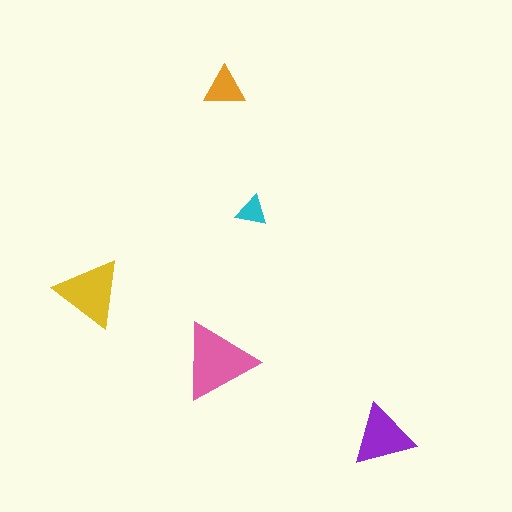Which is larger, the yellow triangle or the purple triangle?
The yellow one.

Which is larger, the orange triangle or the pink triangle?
The pink one.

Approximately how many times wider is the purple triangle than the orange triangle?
About 1.5 times wider.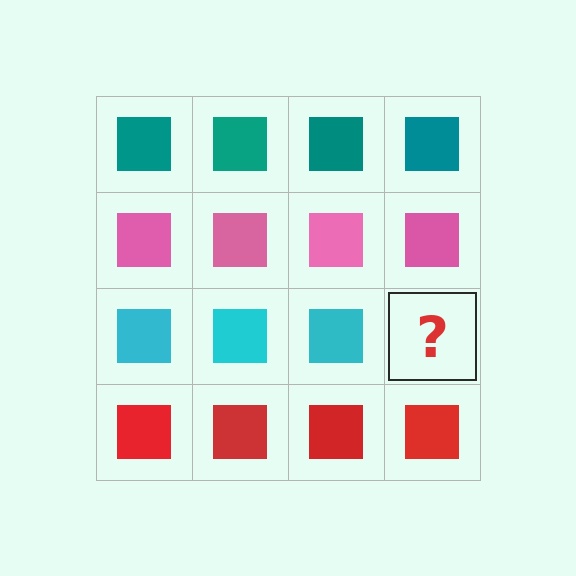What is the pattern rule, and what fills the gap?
The rule is that each row has a consistent color. The gap should be filled with a cyan square.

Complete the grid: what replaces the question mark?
The question mark should be replaced with a cyan square.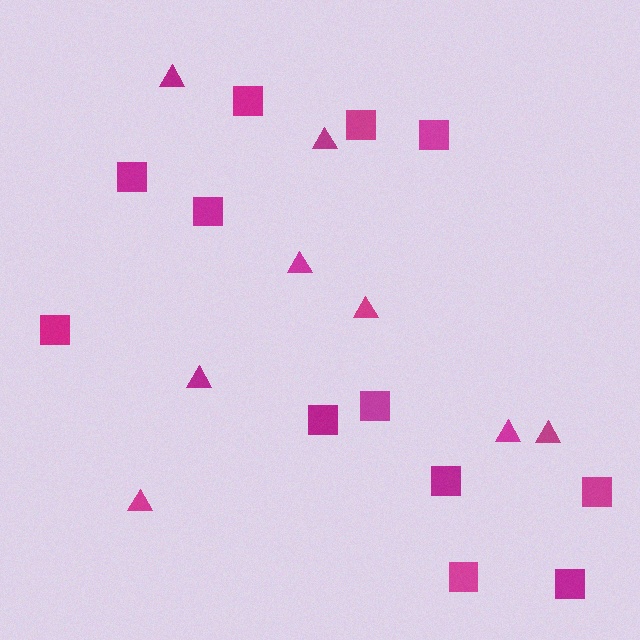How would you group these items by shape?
There are 2 groups: one group of triangles (8) and one group of squares (12).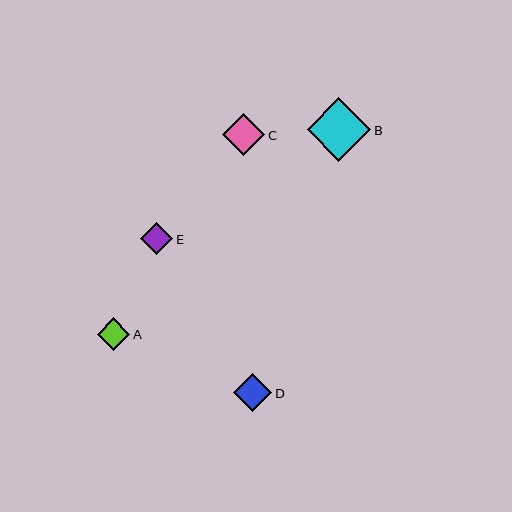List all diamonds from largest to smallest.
From largest to smallest: B, C, D, A, E.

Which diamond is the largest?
Diamond B is the largest with a size of approximately 63 pixels.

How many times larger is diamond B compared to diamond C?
Diamond B is approximately 1.5 times the size of diamond C.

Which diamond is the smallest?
Diamond E is the smallest with a size of approximately 32 pixels.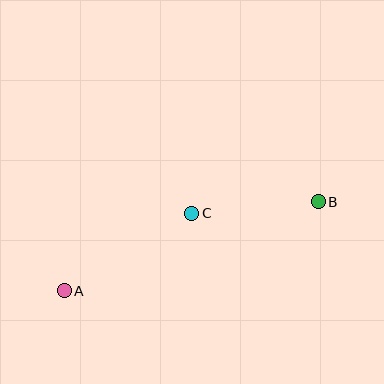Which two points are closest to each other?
Points B and C are closest to each other.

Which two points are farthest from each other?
Points A and B are farthest from each other.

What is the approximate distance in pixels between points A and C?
The distance between A and C is approximately 149 pixels.